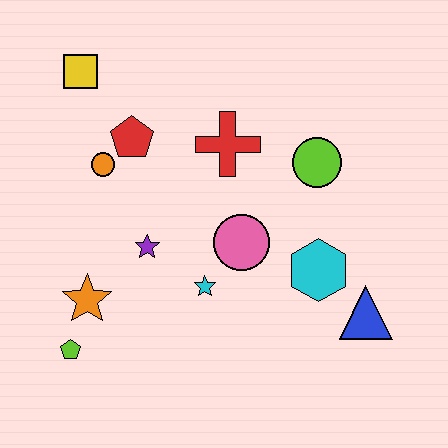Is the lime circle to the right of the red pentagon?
Yes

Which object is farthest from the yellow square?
The blue triangle is farthest from the yellow square.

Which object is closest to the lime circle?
The red cross is closest to the lime circle.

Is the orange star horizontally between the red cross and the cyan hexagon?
No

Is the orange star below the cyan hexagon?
Yes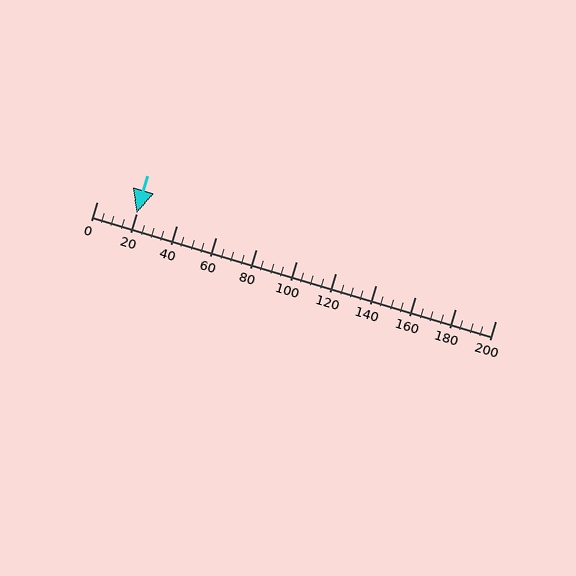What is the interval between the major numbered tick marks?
The major tick marks are spaced 20 units apart.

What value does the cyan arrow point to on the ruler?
The cyan arrow points to approximately 20.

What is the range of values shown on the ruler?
The ruler shows values from 0 to 200.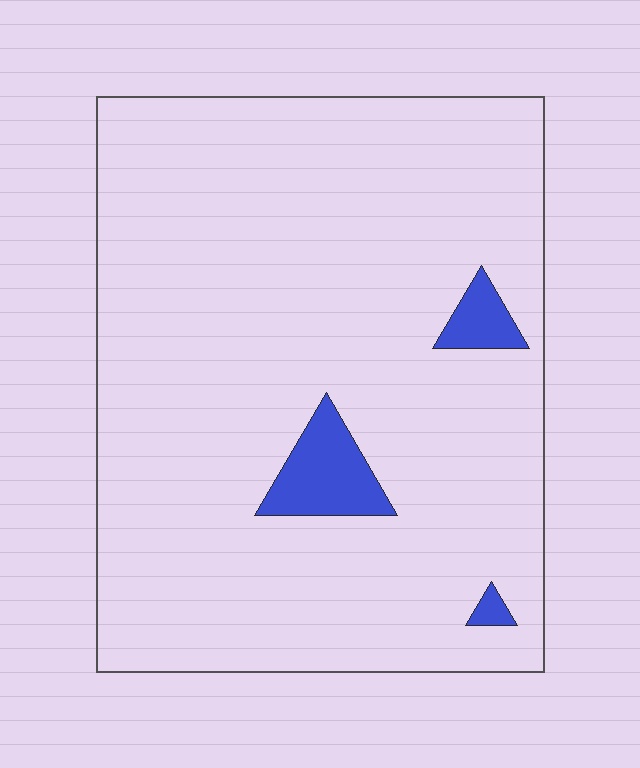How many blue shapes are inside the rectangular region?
3.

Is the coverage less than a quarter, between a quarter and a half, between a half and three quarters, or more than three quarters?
Less than a quarter.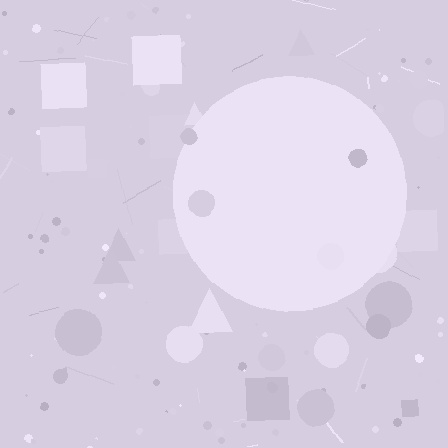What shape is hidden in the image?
A circle is hidden in the image.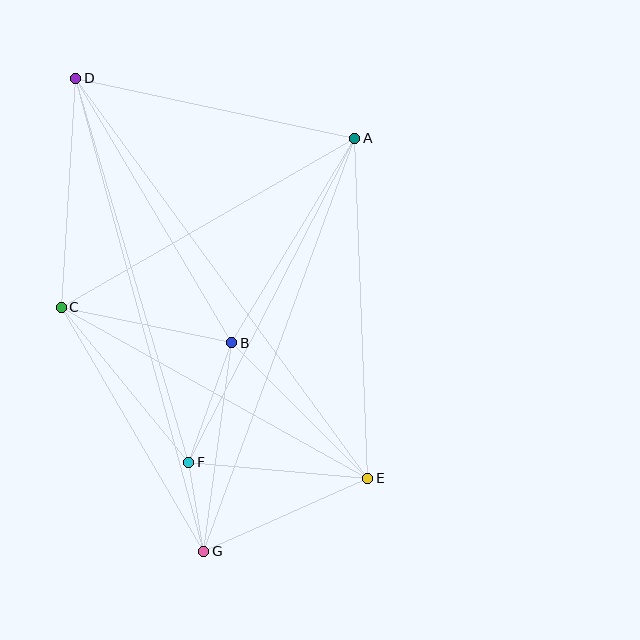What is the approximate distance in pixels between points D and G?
The distance between D and G is approximately 490 pixels.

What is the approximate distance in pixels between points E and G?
The distance between E and G is approximately 180 pixels.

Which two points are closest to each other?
Points F and G are closest to each other.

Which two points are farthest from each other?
Points D and E are farthest from each other.